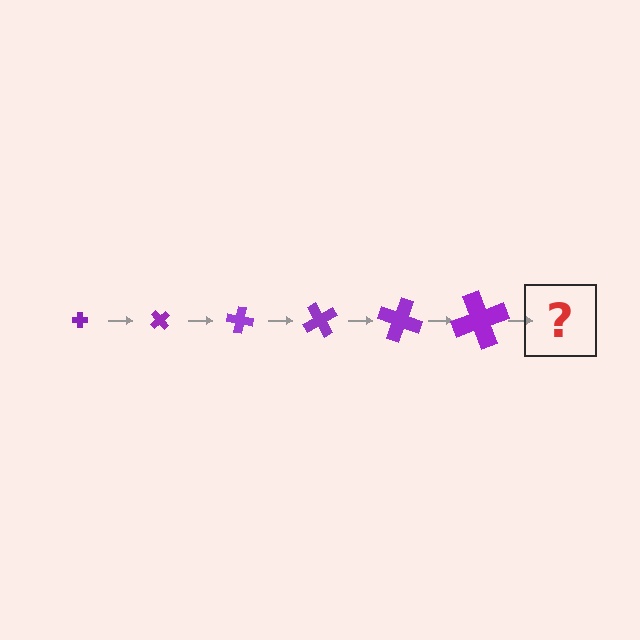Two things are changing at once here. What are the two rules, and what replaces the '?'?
The two rules are that the cross grows larger each step and it rotates 50 degrees each step. The '?' should be a cross, larger than the previous one and rotated 300 degrees from the start.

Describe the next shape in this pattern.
It should be a cross, larger than the previous one and rotated 300 degrees from the start.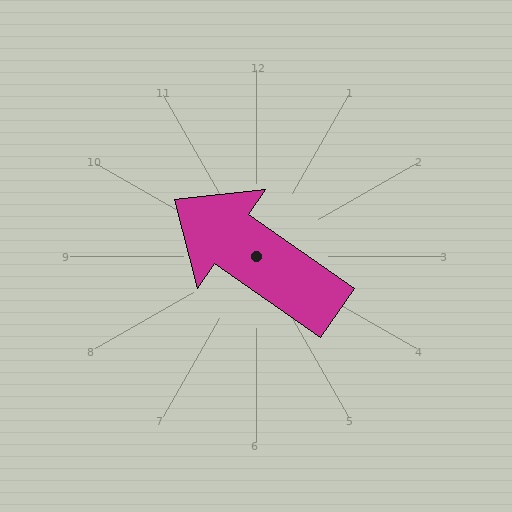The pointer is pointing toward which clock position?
Roughly 10 o'clock.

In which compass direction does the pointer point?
Northwest.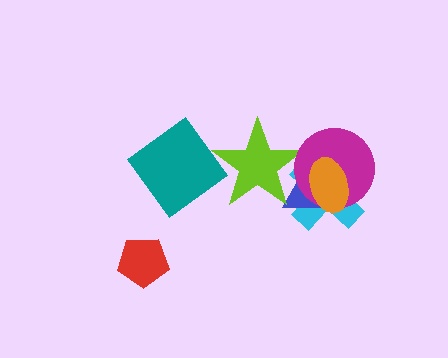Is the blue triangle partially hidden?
Yes, it is partially covered by another shape.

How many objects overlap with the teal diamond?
0 objects overlap with the teal diamond.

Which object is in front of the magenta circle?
The orange ellipse is in front of the magenta circle.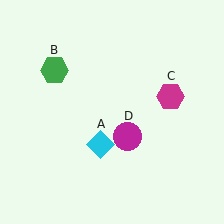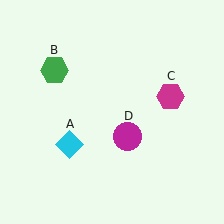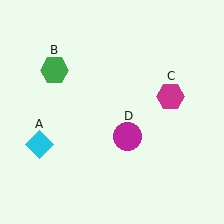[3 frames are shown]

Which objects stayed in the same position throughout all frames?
Green hexagon (object B) and magenta hexagon (object C) and magenta circle (object D) remained stationary.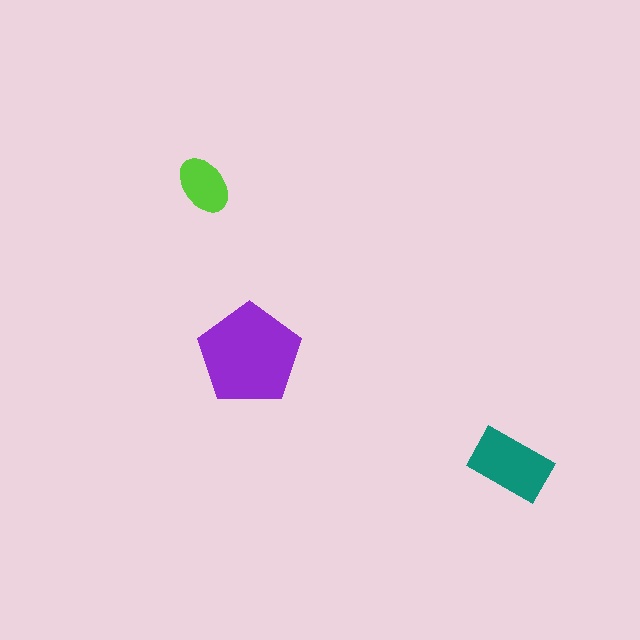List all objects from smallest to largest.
The lime ellipse, the teal rectangle, the purple pentagon.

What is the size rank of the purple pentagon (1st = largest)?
1st.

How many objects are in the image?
There are 3 objects in the image.